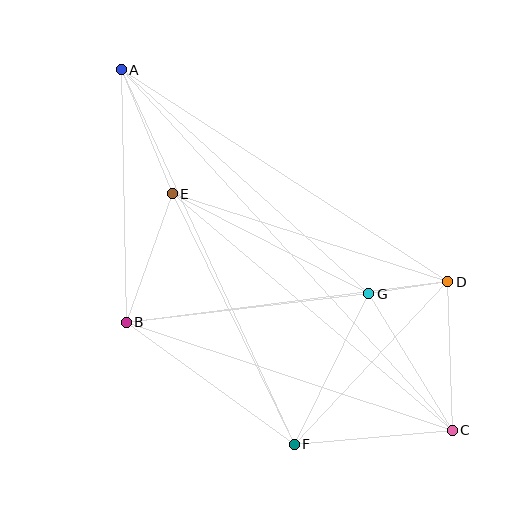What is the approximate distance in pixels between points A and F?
The distance between A and F is approximately 413 pixels.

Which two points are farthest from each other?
Points A and C are farthest from each other.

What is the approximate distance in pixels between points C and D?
The distance between C and D is approximately 149 pixels.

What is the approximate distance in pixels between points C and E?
The distance between C and E is approximately 366 pixels.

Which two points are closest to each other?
Points D and G are closest to each other.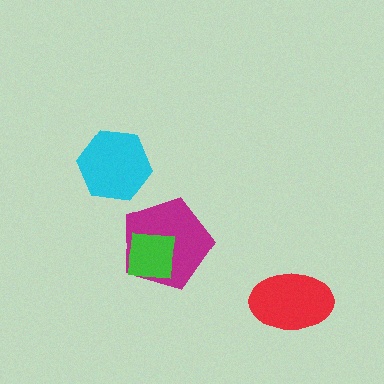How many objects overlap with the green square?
1 object overlaps with the green square.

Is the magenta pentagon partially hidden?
Yes, it is partially covered by another shape.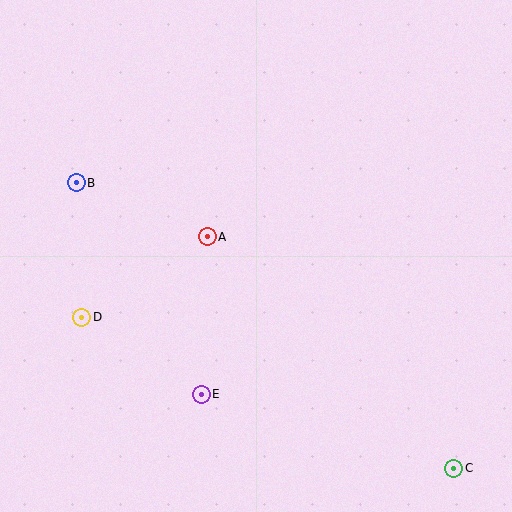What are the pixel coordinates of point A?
Point A is at (207, 237).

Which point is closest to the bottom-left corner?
Point D is closest to the bottom-left corner.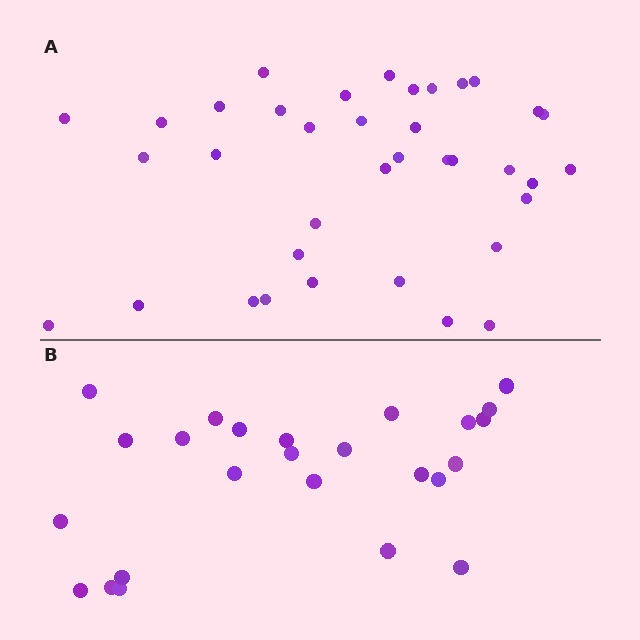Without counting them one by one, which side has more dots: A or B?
Region A (the top region) has more dots.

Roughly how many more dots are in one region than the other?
Region A has roughly 12 or so more dots than region B.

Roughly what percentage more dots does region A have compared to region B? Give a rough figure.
About 50% more.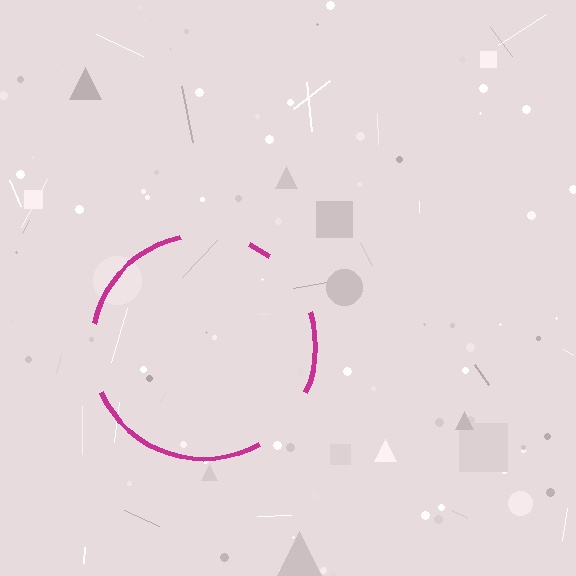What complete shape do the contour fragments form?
The contour fragments form a circle.